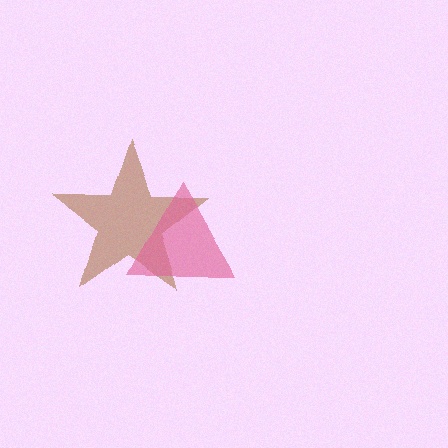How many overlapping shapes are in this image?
There are 2 overlapping shapes in the image.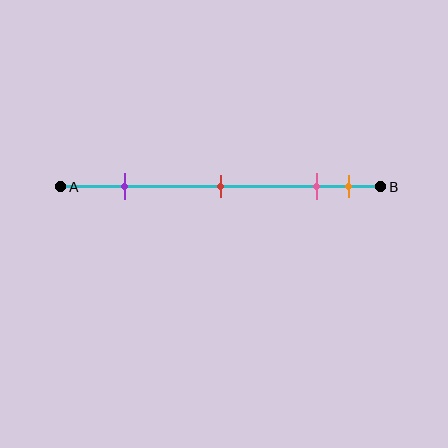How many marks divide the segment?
There are 4 marks dividing the segment.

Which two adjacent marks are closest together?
The pink and orange marks are the closest adjacent pair.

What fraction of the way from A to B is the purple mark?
The purple mark is approximately 20% (0.2) of the way from A to B.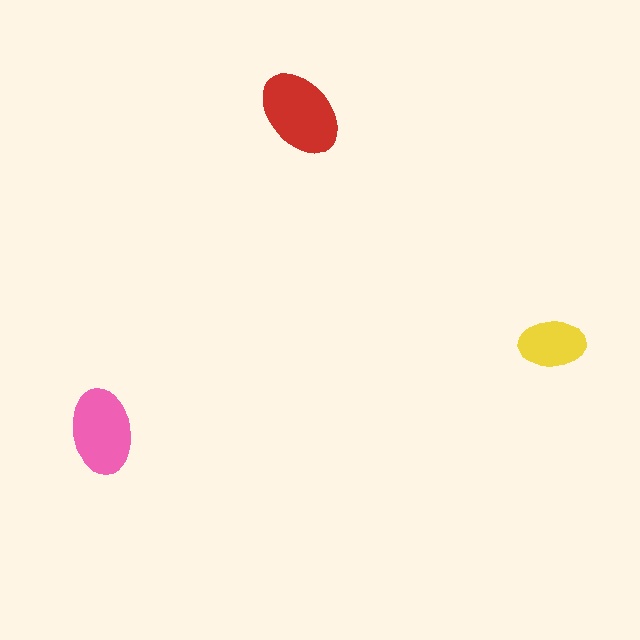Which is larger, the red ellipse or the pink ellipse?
The red one.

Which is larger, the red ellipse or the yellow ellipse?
The red one.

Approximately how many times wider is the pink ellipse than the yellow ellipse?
About 1.5 times wider.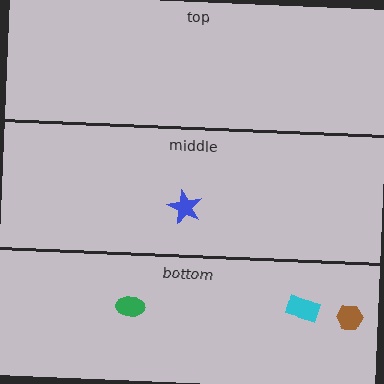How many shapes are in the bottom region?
3.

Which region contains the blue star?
The middle region.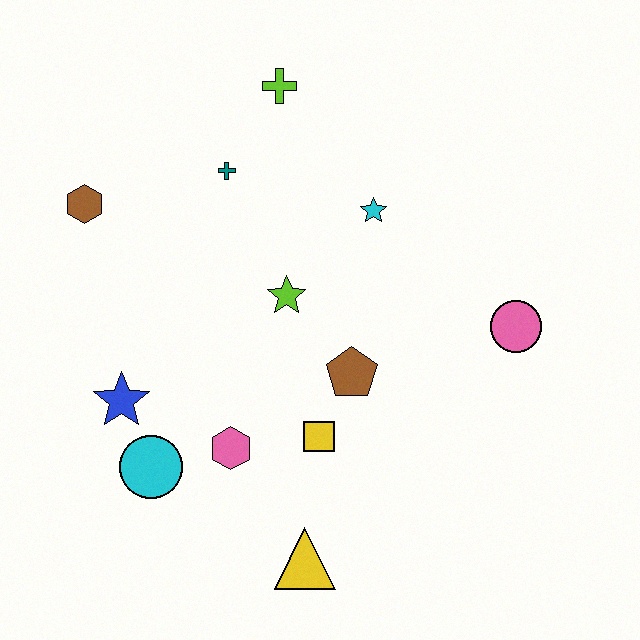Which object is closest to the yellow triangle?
The yellow square is closest to the yellow triangle.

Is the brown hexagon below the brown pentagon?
No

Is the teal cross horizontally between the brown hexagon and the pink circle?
Yes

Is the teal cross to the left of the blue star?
No